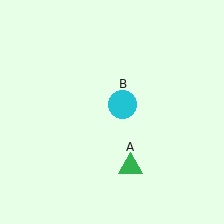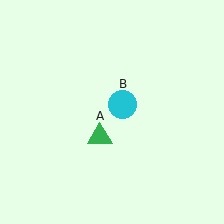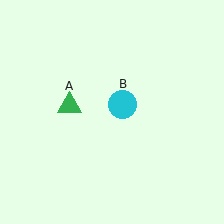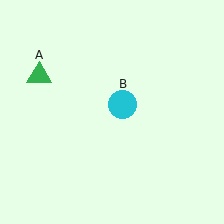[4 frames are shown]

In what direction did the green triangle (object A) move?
The green triangle (object A) moved up and to the left.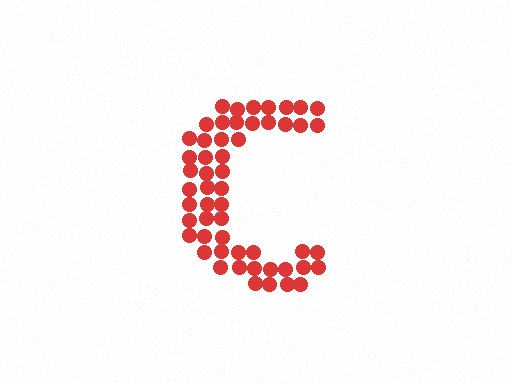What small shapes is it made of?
It is made of small circles.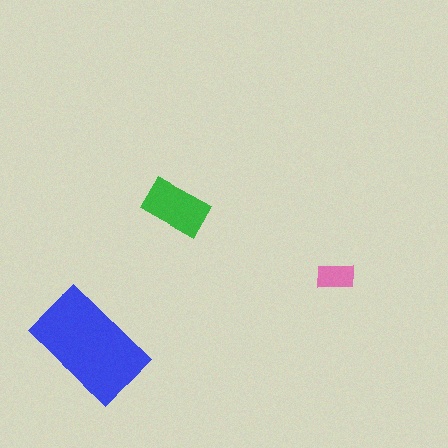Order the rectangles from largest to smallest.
the blue one, the green one, the pink one.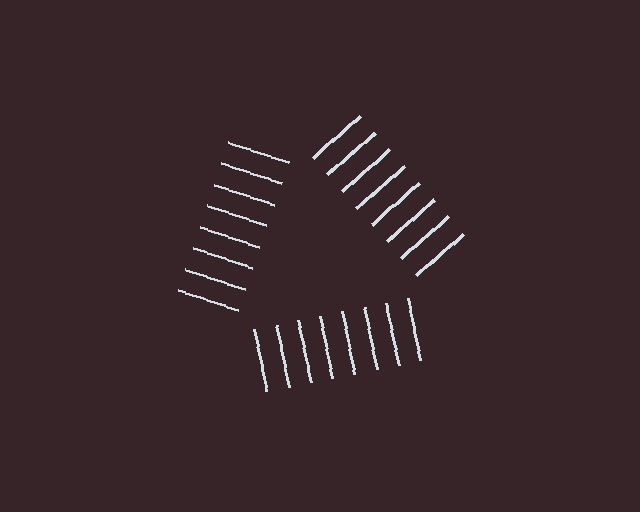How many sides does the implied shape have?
3 sides — the line-ends trace a triangle.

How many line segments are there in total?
24 — 8 along each of the 3 edges.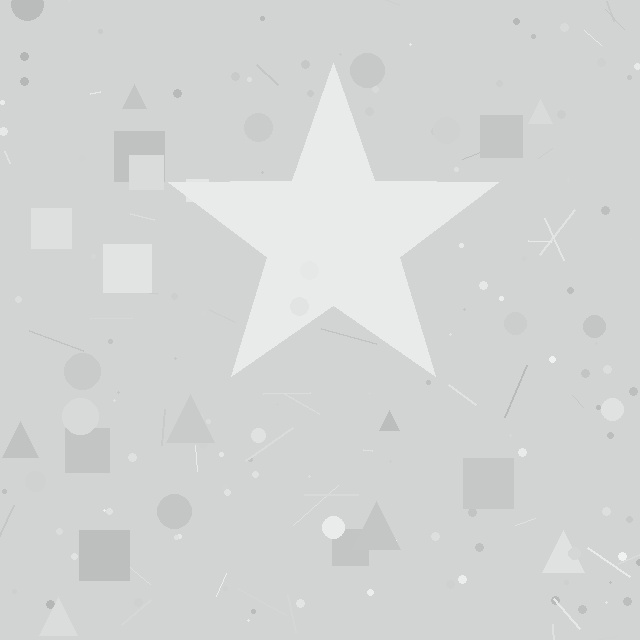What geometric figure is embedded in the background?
A star is embedded in the background.